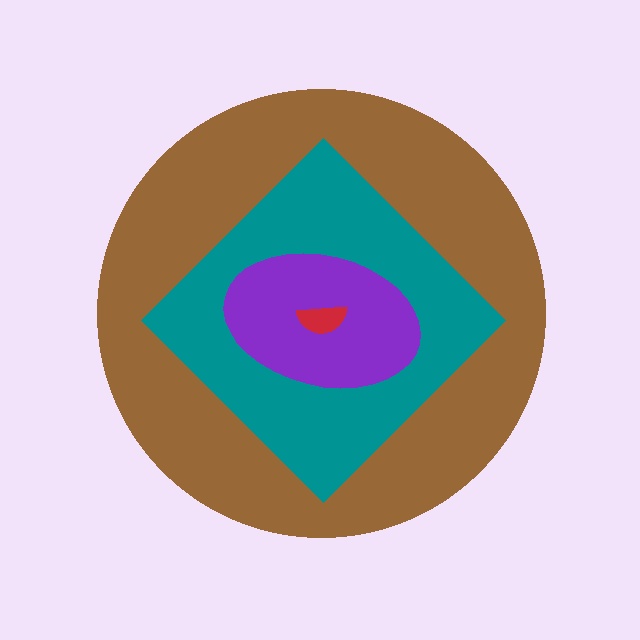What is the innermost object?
The red semicircle.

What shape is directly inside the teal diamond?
The purple ellipse.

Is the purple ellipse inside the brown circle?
Yes.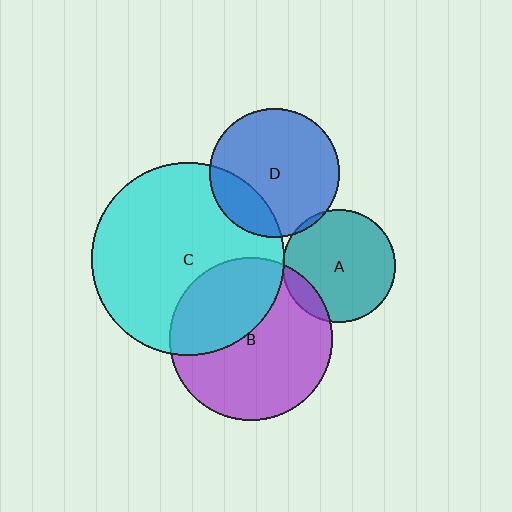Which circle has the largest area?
Circle C (cyan).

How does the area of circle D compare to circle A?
Approximately 1.3 times.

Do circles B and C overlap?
Yes.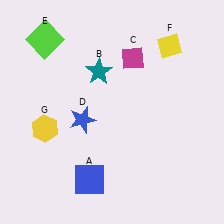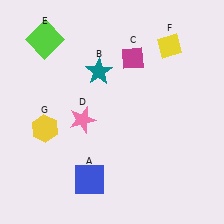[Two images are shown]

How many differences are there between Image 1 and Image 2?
There is 1 difference between the two images.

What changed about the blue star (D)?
In Image 1, D is blue. In Image 2, it changed to pink.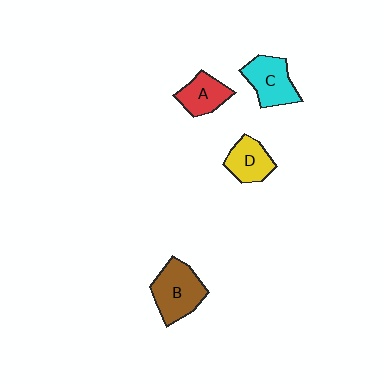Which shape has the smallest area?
Shape A (red).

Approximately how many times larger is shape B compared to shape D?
Approximately 1.5 times.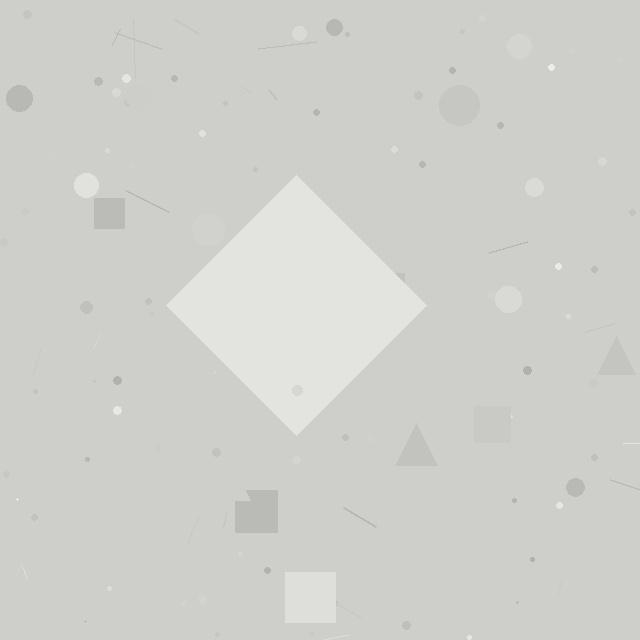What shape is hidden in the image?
A diamond is hidden in the image.